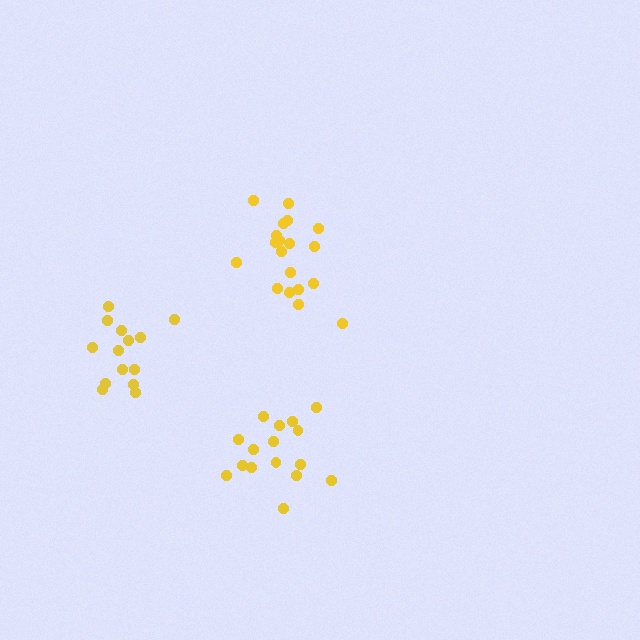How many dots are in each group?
Group 1: 16 dots, Group 2: 19 dots, Group 3: 14 dots (49 total).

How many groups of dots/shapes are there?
There are 3 groups.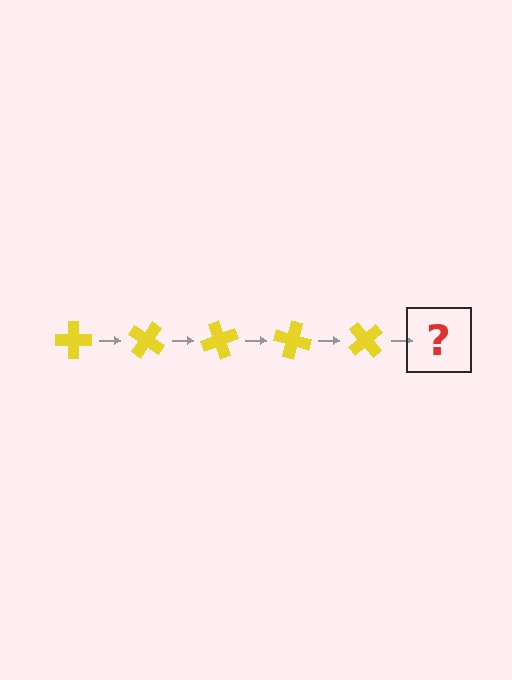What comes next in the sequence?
The next element should be a yellow cross rotated 175 degrees.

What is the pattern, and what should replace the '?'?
The pattern is that the cross rotates 35 degrees each step. The '?' should be a yellow cross rotated 175 degrees.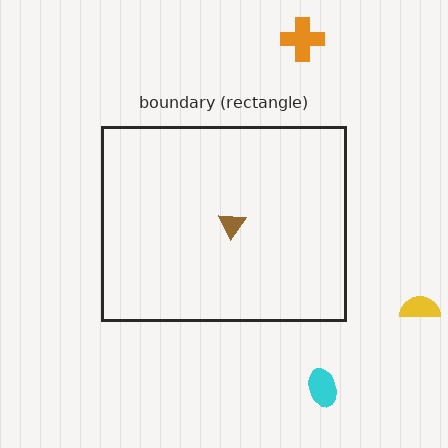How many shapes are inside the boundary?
1 inside, 3 outside.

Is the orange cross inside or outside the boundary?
Outside.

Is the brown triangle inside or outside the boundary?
Inside.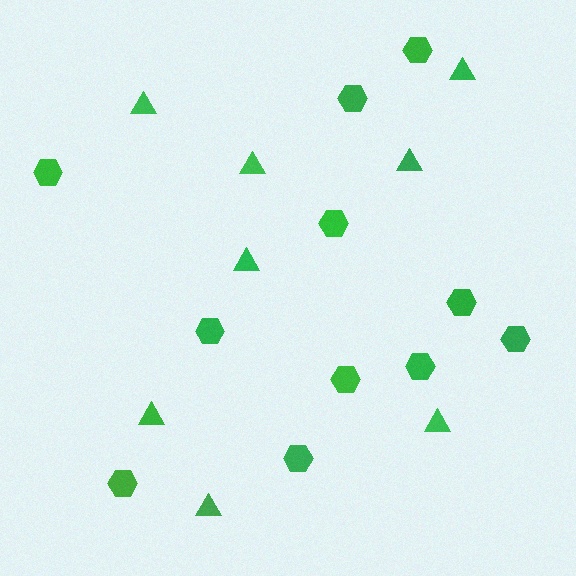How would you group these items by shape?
There are 2 groups: one group of triangles (8) and one group of hexagons (11).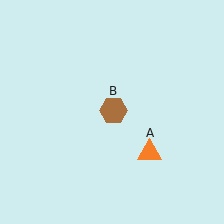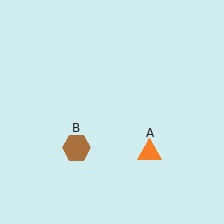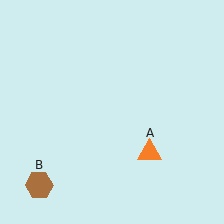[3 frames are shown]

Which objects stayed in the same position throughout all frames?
Orange triangle (object A) remained stationary.